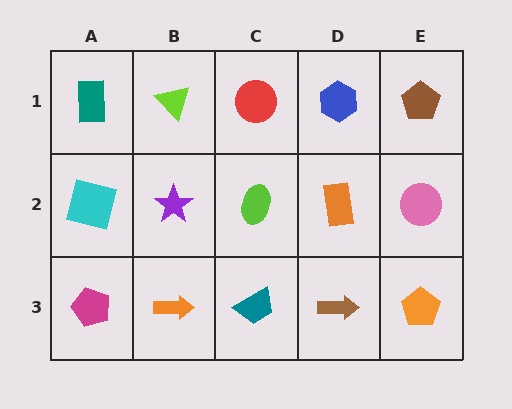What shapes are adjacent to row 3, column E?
A pink circle (row 2, column E), a brown arrow (row 3, column D).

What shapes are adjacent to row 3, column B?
A purple star (row 2, column B), a magenta pentagon (row 3, column A), a teal trapezoid (row 3, column C).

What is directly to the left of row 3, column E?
A brown arrow.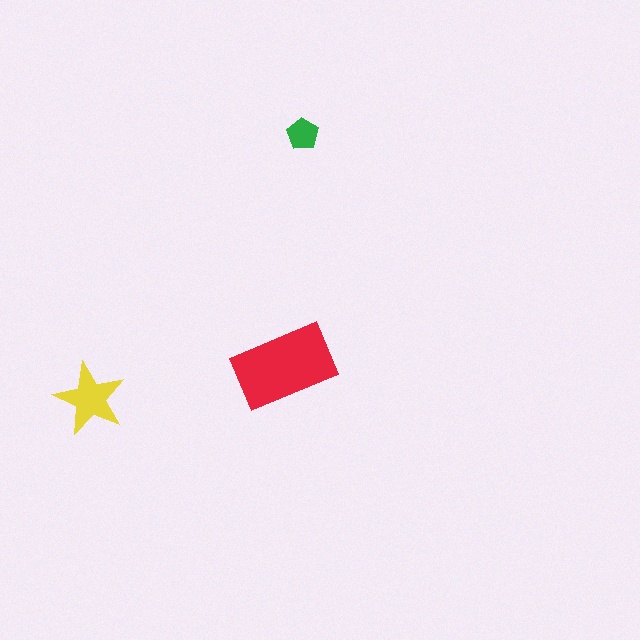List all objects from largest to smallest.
The red rectangle, the yellow star, the green pentagon.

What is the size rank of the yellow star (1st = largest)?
2nd.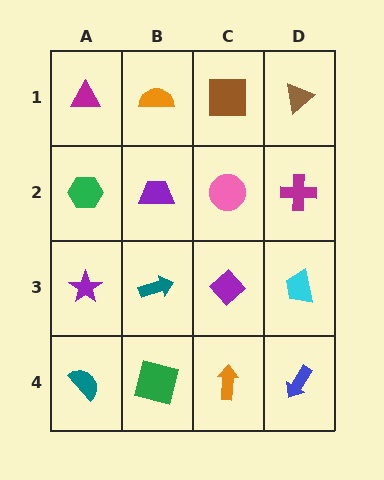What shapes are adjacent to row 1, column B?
A purple trapezoid (row 2, column B), a magenta triangle (row 1, column A), a brown square (row 1, column C).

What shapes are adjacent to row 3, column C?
A pink circle (row 2, column C), an orange arrow (row 4, column C), a teal arrow (row 3, column B), a cyan trapezoid (row 3, column D).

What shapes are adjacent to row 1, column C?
A pink circle (row 2, column C), an orange semicircle (row 1, column B), a brown triangle (row 1, column D).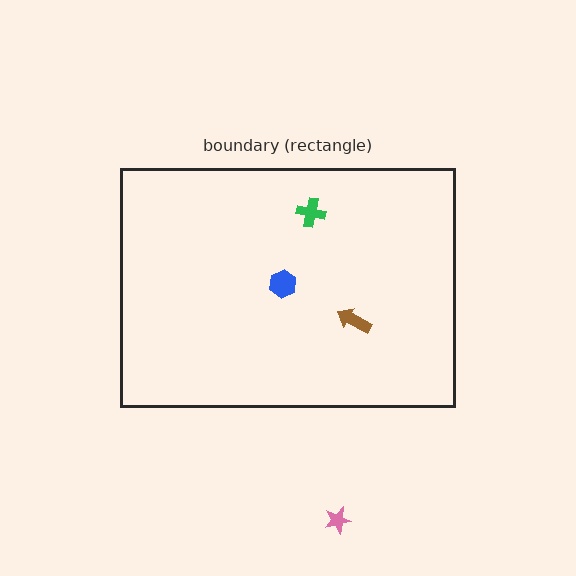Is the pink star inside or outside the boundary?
Outside.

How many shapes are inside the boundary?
3 inside, 1 outside.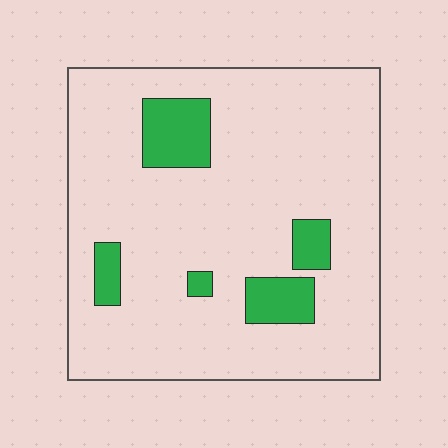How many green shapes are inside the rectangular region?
5.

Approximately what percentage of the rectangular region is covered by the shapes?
Approximately 15%.